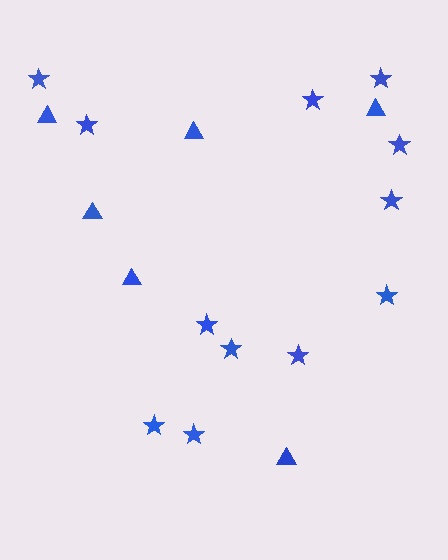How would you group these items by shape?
There are 2 groups: one group of triangles (6) and one group of stars (12).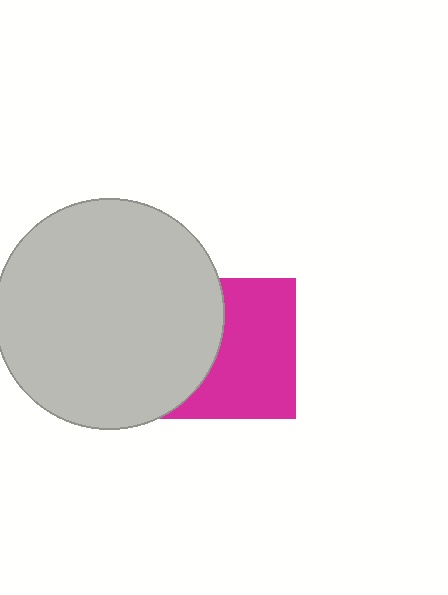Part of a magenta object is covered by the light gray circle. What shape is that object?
It is a square.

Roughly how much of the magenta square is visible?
About half of it is visible (roughly 61%).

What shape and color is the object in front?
The object in front is a light gray circle.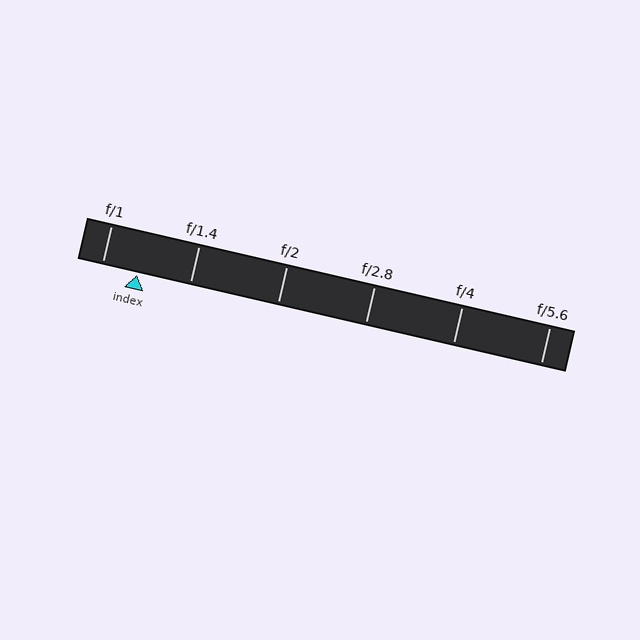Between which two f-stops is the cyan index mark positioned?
The index mark is between f/1 and f/1.4.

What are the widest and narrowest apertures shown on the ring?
The widest aperture shown is f/1 and the narrowest is f/5.6.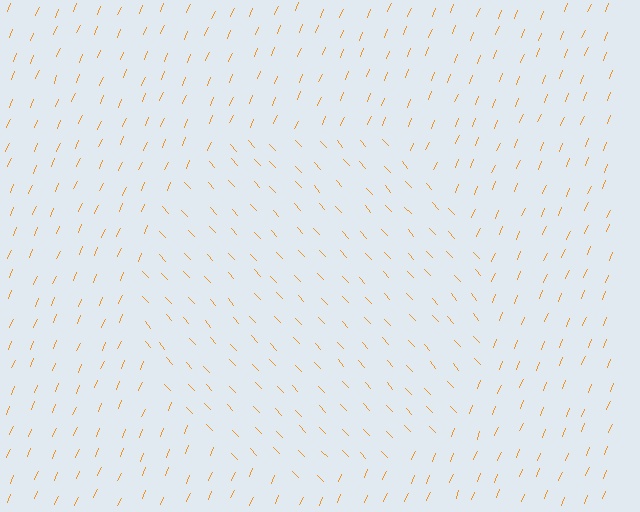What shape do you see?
I see a circle.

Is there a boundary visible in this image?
Yes, there is a texture boundary formed by a change in line orientation.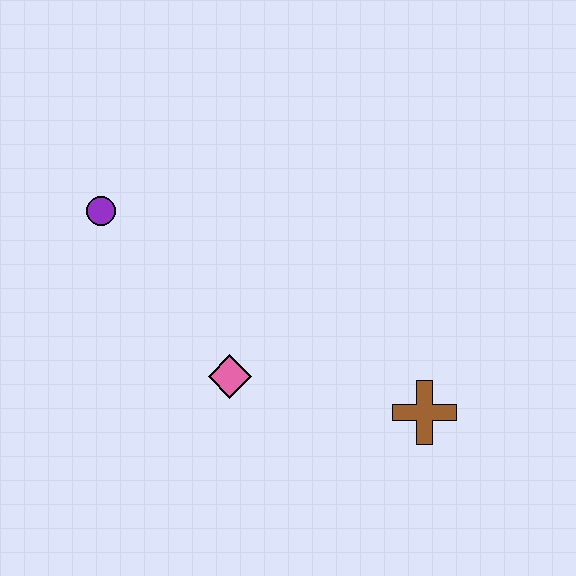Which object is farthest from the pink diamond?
The purple circle is farthest from the pink diamond.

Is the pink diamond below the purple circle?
Yes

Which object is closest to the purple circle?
The pink diamond is closest to the purple circle.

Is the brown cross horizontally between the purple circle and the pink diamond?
No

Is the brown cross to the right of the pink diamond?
Yes